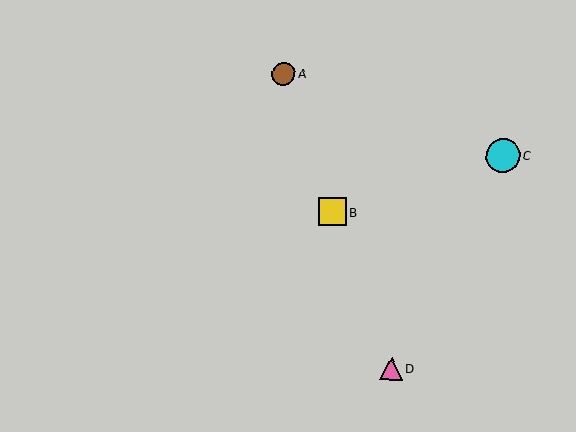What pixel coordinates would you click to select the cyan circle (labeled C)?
Click at (503, 155) to select the cyan circle C.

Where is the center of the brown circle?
The center of the brown circle is at (284, 73).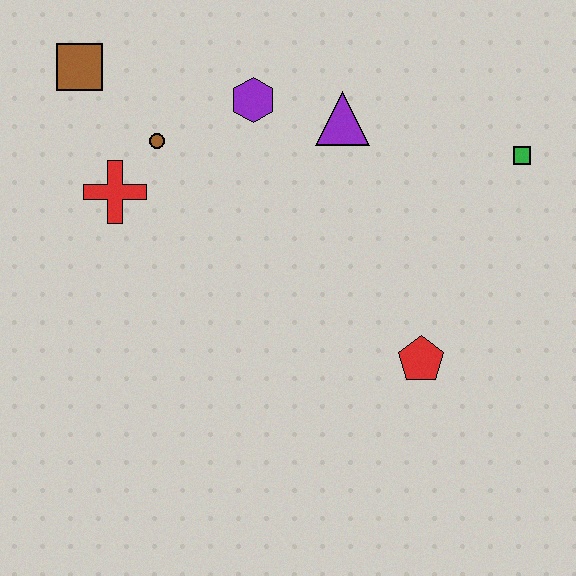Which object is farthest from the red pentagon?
The brown square is farthest from the red pentagon.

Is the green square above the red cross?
Yes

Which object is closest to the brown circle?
The red cross is closest to the brown circle.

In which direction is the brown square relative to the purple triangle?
The brown square is to the left of the purple triangle.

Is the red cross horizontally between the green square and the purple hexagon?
No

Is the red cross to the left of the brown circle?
Yes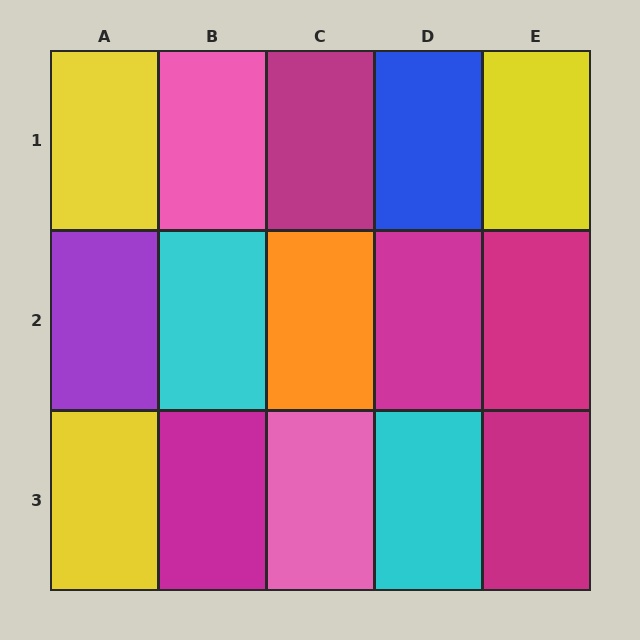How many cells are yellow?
3 cells are yellow.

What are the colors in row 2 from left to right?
Purple, cyan, orange, magenta, magenta.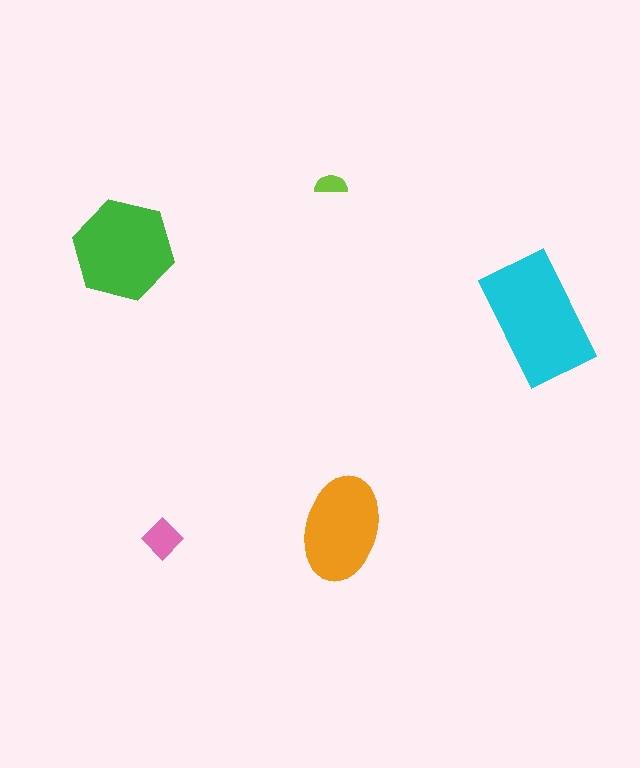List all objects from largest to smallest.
The cyan rectangle, the green hexagon, the orange ellipse, the pink diamond, the lime semicircle.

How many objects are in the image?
There are 5 objects in the image.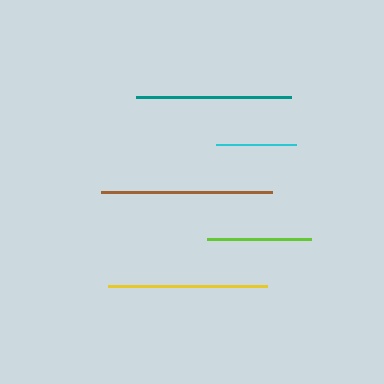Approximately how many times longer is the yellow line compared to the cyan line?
The yellow line is approximately 2.0 times the length of the cyan line.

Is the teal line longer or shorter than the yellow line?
The yellow line is longer than the teal line.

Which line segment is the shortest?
The cyan line is the shortest at approximately 80 pixels.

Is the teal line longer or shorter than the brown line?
The brown line is longer than the teal line.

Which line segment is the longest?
The brown line is the longest at approximately 171 pixels.